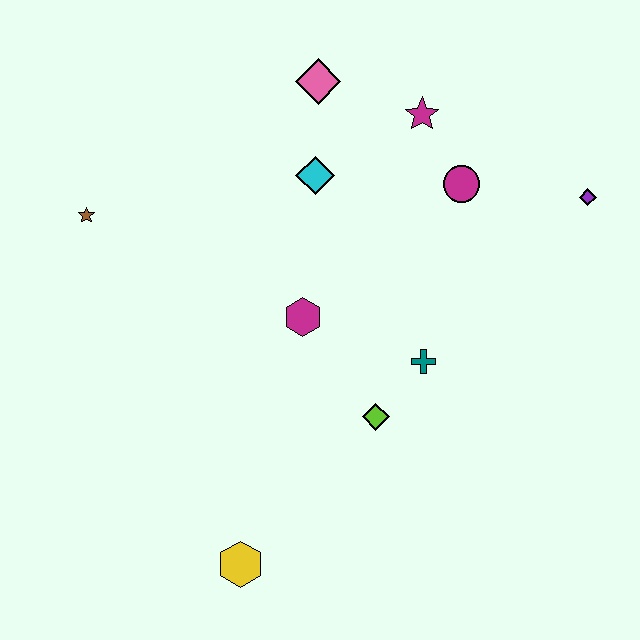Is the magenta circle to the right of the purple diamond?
No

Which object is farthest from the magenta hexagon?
The purple diamond is farthest from the magenta hexagon.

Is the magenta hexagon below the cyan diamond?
Yes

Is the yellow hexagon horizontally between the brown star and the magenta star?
Yes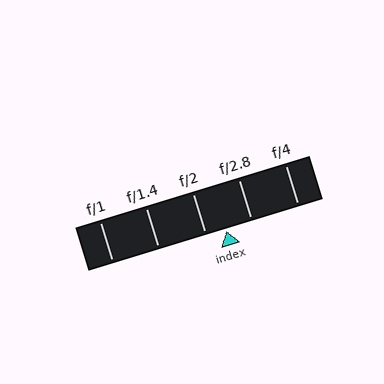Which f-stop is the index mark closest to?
The index mark is closest to f/2.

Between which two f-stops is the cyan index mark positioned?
The index mark is between f/2 and f/2.8.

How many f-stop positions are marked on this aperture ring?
There are 5 f-stop positions marked.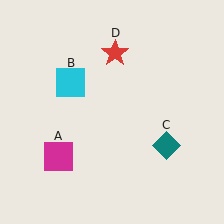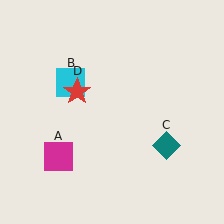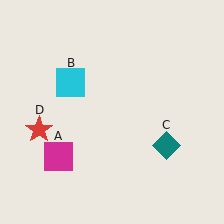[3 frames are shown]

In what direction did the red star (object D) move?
The red star (object D) moved down and to the left.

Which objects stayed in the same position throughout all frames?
Magenta square (object A) and cyan square (object B) and teal diamond (object C) remained stationary.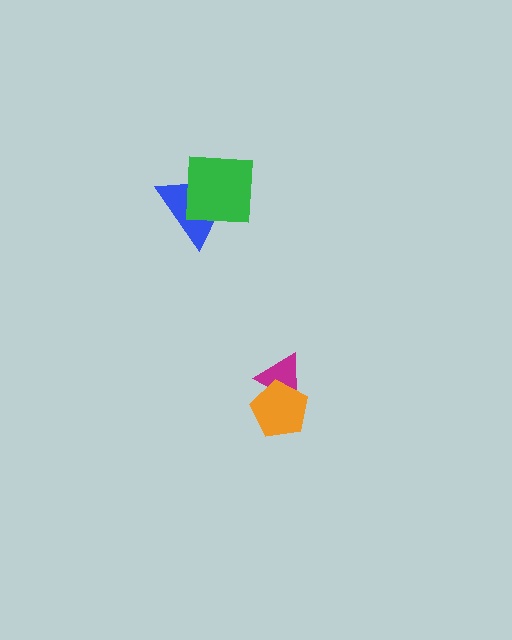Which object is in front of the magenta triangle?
The orange pentagon is in front of the magenta triangle.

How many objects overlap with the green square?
1 object overlaps with the green square.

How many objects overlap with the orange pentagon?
1 object overlaps with the orange pentagon.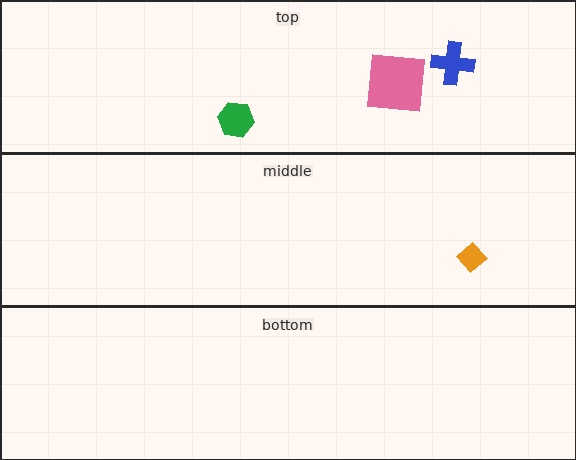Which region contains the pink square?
The top region.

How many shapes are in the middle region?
1.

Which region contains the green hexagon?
The top region.